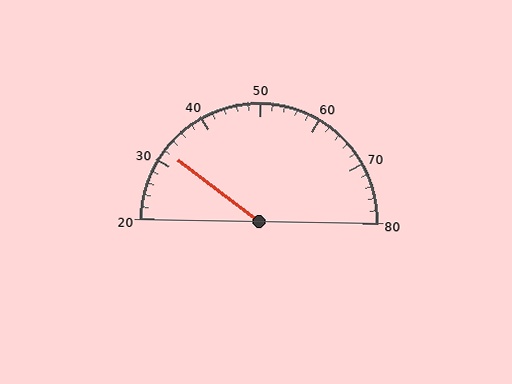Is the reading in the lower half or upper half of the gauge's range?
The reading is in the lower half of the range (20 to 80).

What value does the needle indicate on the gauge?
The needle indicates approximately 32.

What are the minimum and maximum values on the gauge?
The gauge ranges from 20 to 80.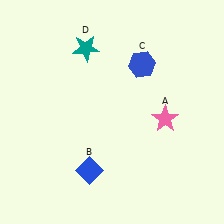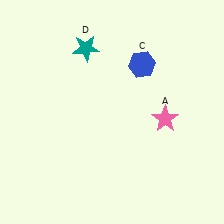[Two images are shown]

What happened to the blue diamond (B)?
The blue diamond (B) was removed in Image 2. It was in the bottom-left area of Image 1.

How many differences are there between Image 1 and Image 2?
There is 1 difference between the two images.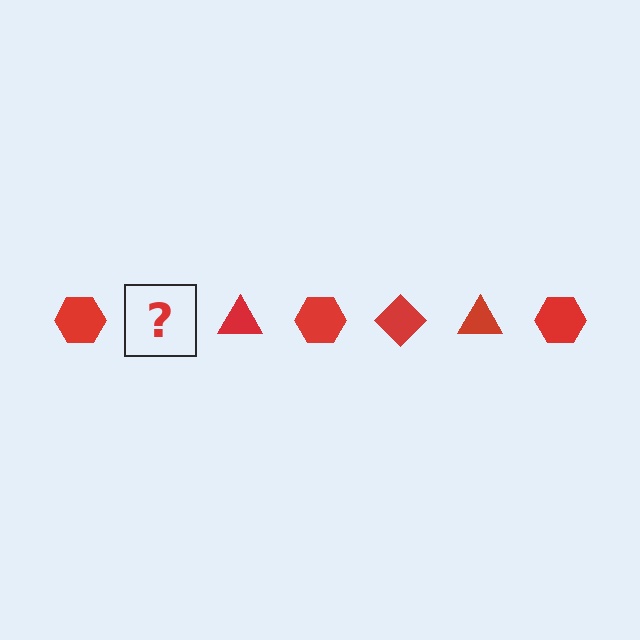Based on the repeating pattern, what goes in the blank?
The blank should be a red diamond.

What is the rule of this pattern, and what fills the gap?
The rule is that the pattern cycles through hexagon, diamond, triangle shapes in red. The gap should be filled with a red diamond.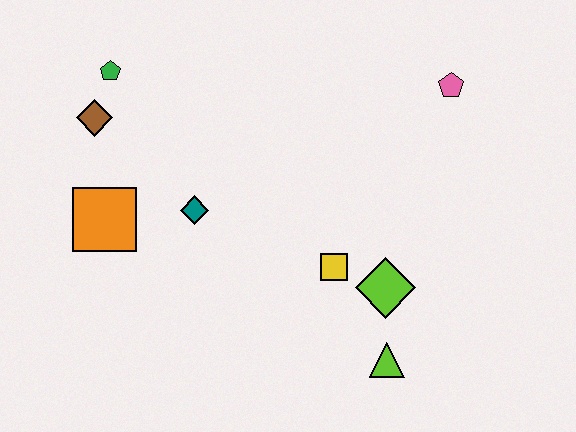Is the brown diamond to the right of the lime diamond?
No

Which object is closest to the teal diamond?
The orange square is closest to the teal diamond.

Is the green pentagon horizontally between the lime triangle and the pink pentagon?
No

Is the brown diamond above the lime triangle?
Yes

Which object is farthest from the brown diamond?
The lime triangle is farthest from the brown diamond.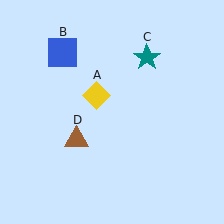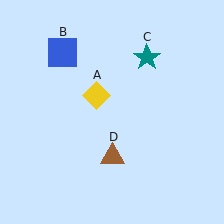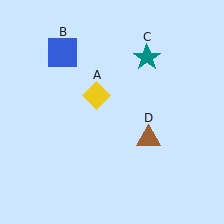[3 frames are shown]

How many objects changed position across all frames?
1 object changed position: brown triangle (object D).